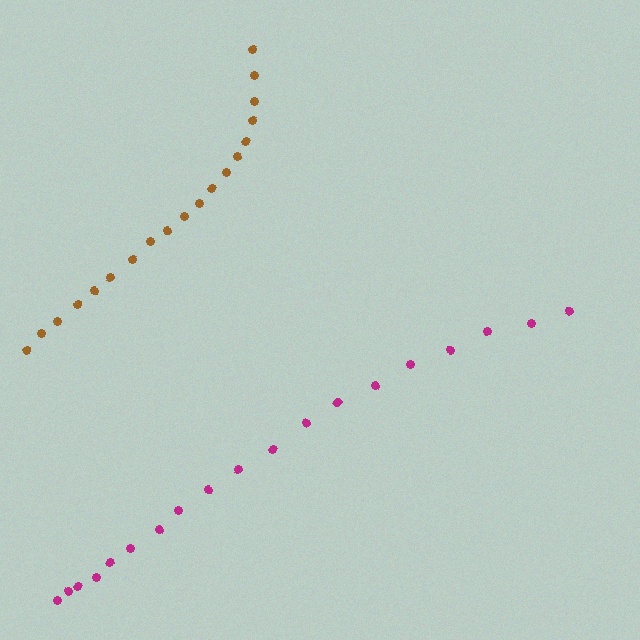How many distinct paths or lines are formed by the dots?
There are 2 distinct paths.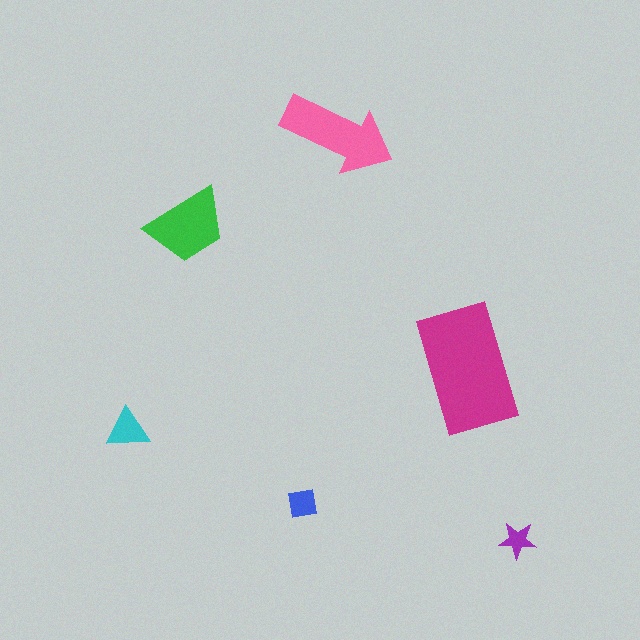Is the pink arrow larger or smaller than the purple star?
Larger.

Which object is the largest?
The magenta rectangle.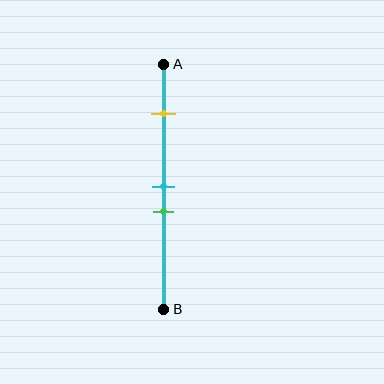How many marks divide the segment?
There are 3 marks dividing the segment.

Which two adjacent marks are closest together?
The cyan and green marks are the closest adjacent pair.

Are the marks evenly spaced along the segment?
No, the marks are not evenly spaced.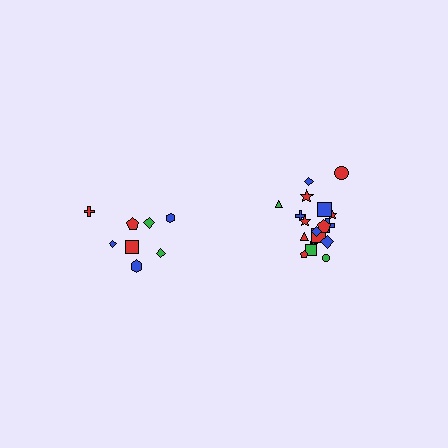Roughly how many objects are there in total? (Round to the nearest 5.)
Roughly 25 objects in total.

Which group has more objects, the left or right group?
The right group.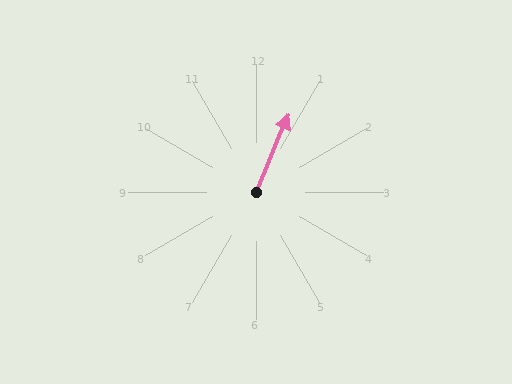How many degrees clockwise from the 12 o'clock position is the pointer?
Approximately 23 degrees.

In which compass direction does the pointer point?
Northeast.